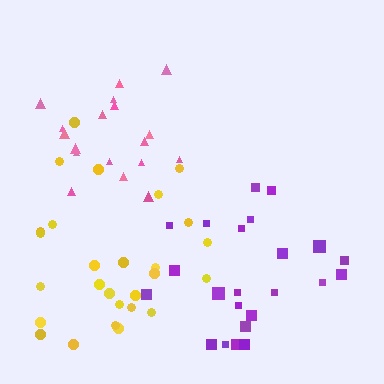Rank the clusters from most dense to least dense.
pink, purple, yellow.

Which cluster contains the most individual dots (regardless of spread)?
Yellow (27).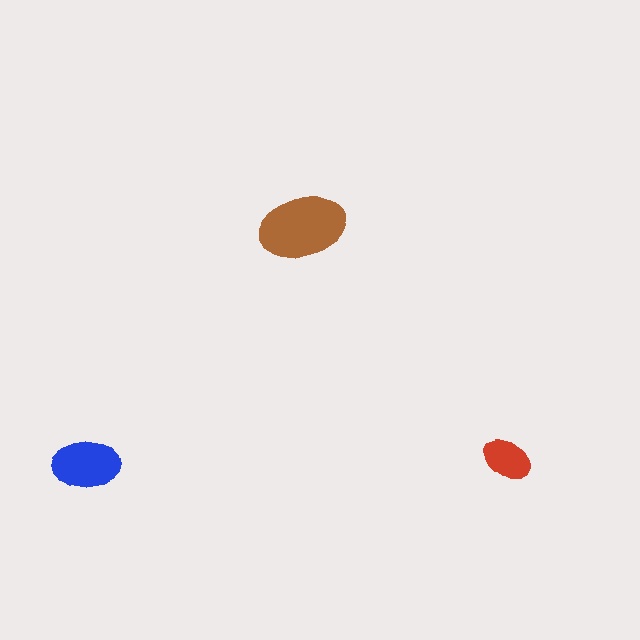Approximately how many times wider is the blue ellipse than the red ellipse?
About 1.5 times wider.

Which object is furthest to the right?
The red ellipse is rightmost.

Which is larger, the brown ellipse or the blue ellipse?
The brown one.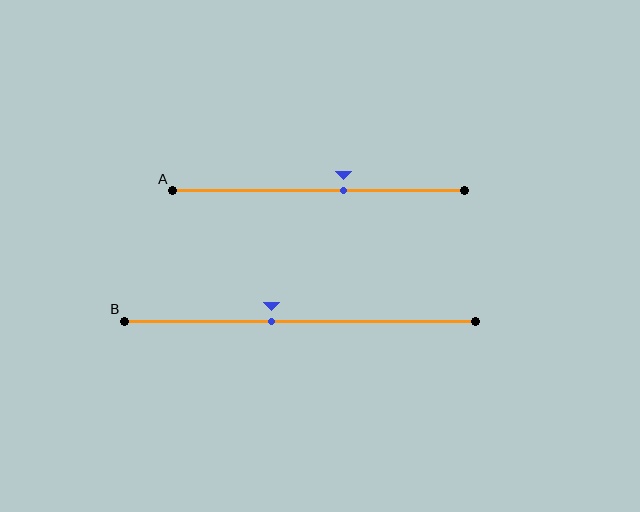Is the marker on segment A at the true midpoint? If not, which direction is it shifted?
No, the marker on segment A is shifted to the right by about 9% of the segment length.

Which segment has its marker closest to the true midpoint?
Segment B has its marker closest to the true midpoint.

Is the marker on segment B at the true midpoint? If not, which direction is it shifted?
No, the marker on segment B is shifted to the left by about 8% of the segment length.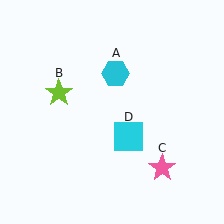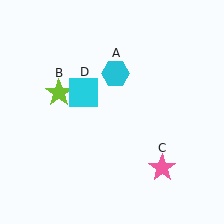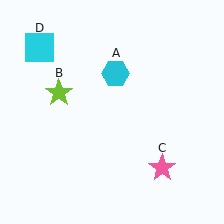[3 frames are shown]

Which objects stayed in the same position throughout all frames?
Cyan hexagon (object A) and lime star (object B) and pink star (object C) remained stationary.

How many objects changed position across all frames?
1 object changed position: cyan square (object D).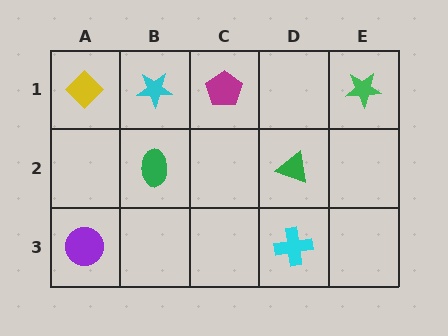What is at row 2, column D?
A green triangle.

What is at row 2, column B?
A green ellipse.